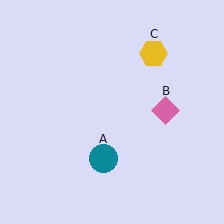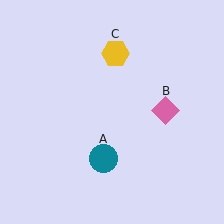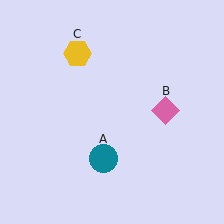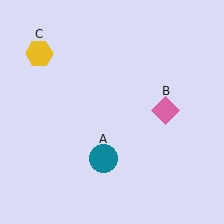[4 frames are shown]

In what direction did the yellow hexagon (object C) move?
The yellow hexagon (object C) moved left.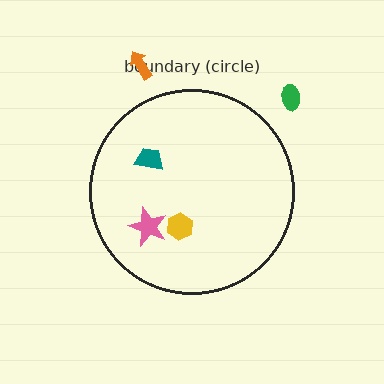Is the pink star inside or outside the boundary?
Inside.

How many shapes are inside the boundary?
3 inside, 2 outside.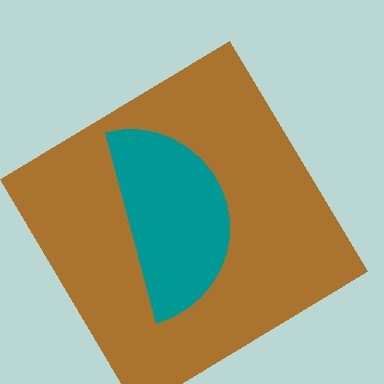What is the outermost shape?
The brown diamond.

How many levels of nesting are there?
2.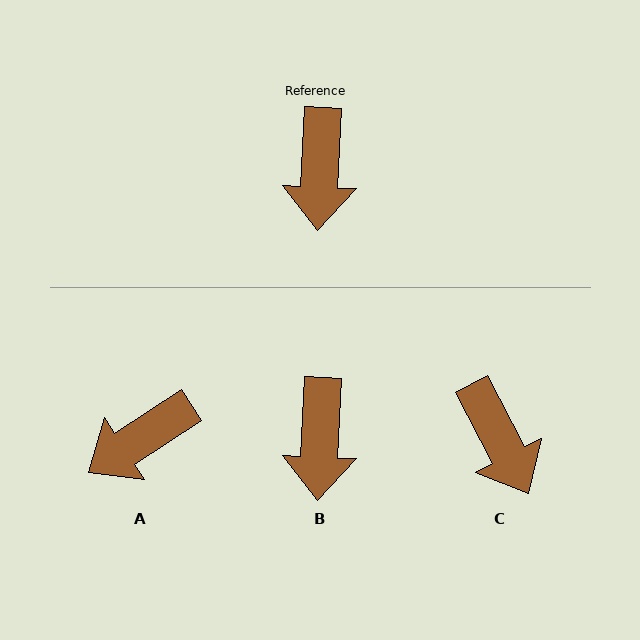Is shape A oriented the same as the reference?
No, it is off by about 55 degrees.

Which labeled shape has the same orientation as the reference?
B.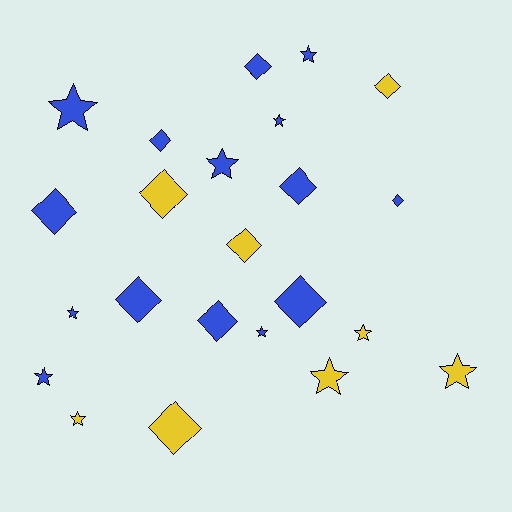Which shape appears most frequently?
Diamond, with 12 objects.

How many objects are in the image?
There are 23 objects.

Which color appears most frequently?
Blue, with 15 objects.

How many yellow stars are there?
There are 4 yellow stars.